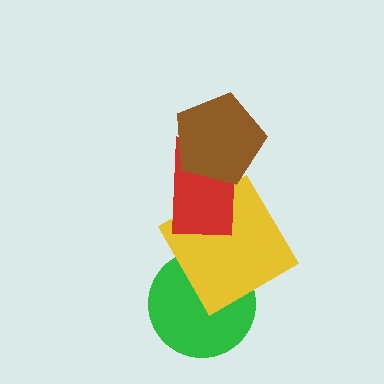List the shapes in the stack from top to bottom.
From top to bottom: the brown pentagon, the red rectangle, the yellow diamond, the green circle.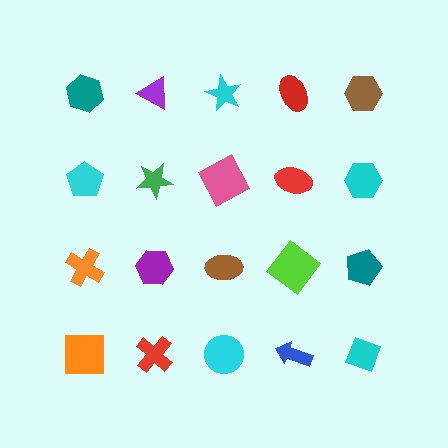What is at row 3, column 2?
A purple hexagon.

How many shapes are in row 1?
5 shapes.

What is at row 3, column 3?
A brown ellipse.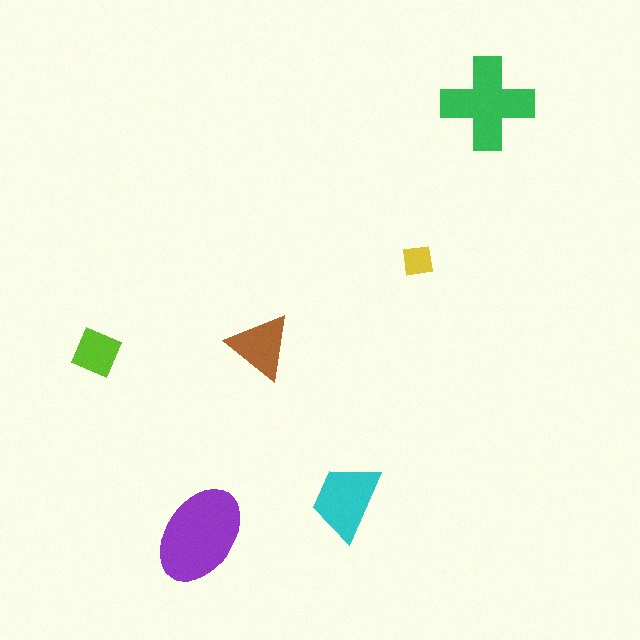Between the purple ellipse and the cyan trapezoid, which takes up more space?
The purple ellipse.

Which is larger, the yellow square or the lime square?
The lime square.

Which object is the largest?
The purple ellipse.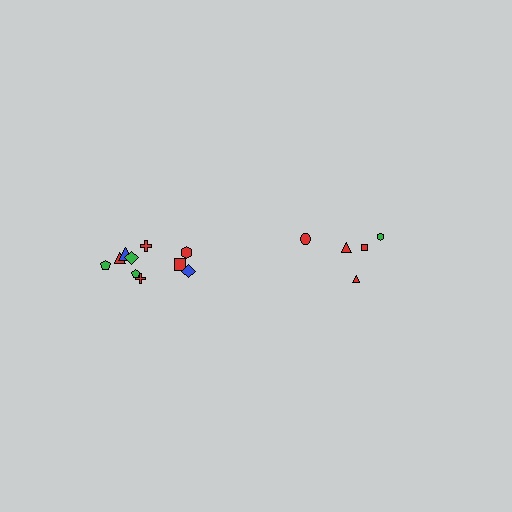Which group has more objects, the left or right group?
The left group.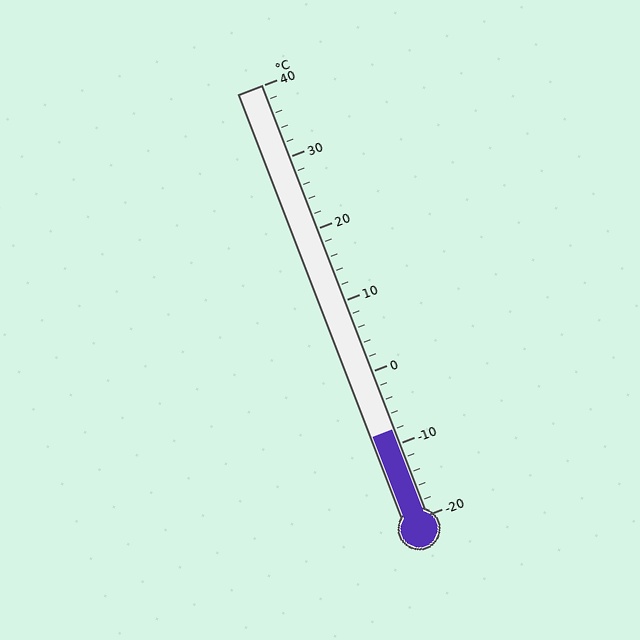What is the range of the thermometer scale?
The thermometer scale ranges from -20°C to 40°C.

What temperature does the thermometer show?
The thermometer shows approximately -8°C.